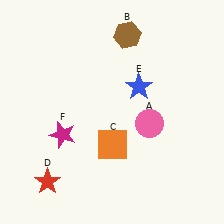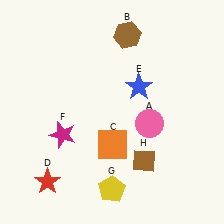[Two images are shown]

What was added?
A yellow pentagon (G), a brown diamond (H) were added in Image 2.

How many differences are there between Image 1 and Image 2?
There are 2 differences between the two images.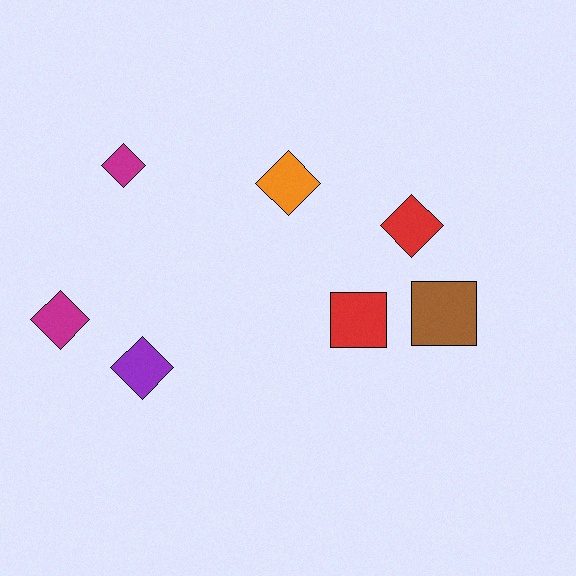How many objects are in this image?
There are 7 objects.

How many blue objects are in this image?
There are no blue objects.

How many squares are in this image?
There are 2 squares.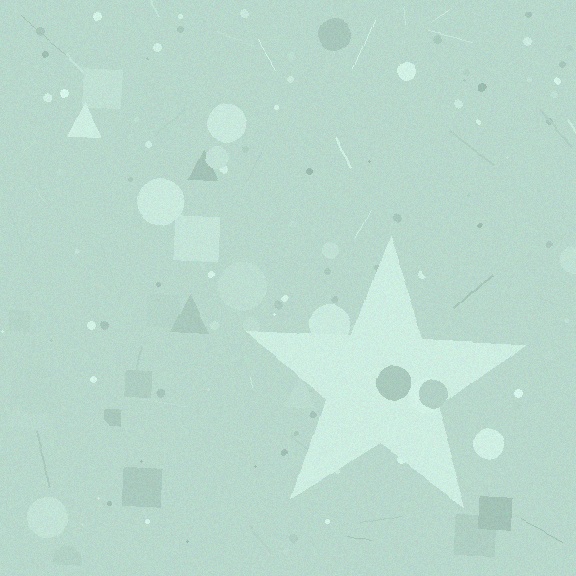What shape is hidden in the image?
A star is hidden in the image.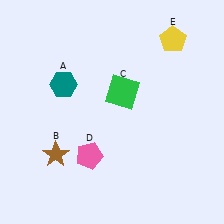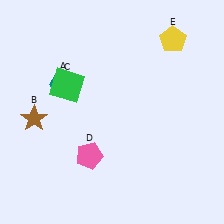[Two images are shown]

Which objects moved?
The objects that moved are: the brown star (B), the green square (C).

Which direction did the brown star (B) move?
The brown star (B) moved up.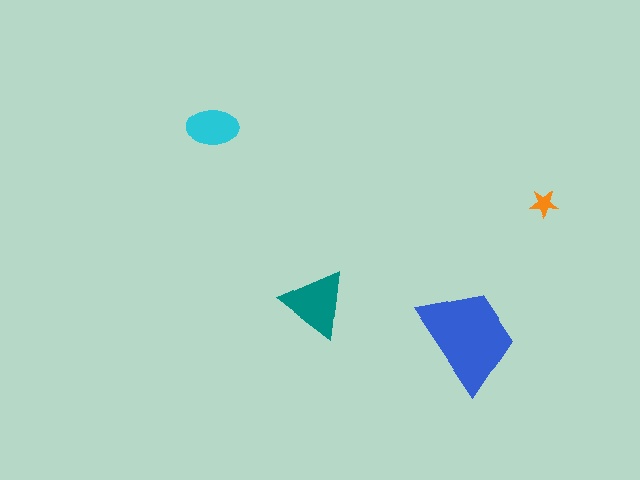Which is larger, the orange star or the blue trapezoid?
The blue trapezoid.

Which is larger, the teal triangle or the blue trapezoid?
The blue trapezoid.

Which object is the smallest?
The orange star.